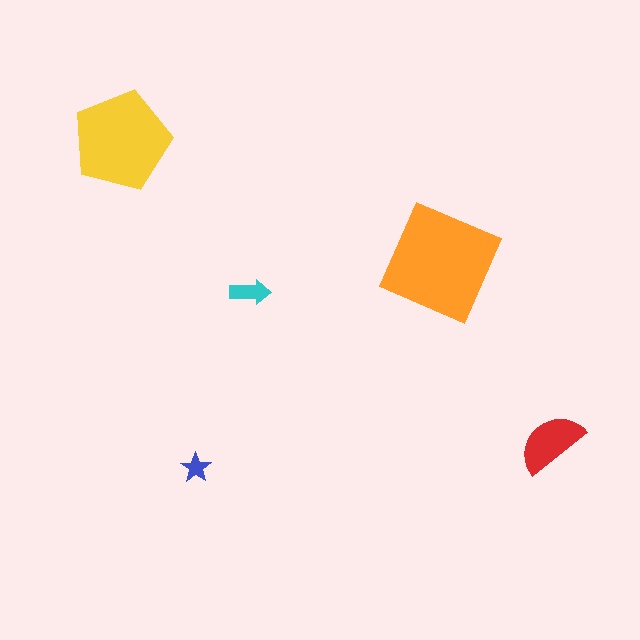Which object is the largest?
The orange square.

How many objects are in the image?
There are 5 objects in the image.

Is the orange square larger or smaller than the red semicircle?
Larger.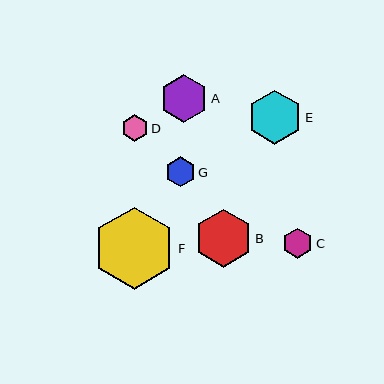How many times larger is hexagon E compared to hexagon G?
Hexagon E is approximately 1.8 times the size of hexagon G.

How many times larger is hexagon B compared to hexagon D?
Hexagon B is approximately 2.2 times the size of hexagon D.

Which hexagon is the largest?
Hexagon F is the largest with a size of approximately 82 pixels.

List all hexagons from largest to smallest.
From largest to smallest: F, B, E, A, C, G, D.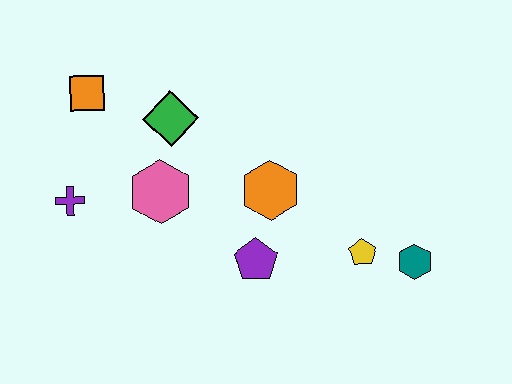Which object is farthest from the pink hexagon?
The teal hexagon is farthest from the pink hexagon.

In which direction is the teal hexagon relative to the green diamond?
The teal hexagon is to the right of the green diamond.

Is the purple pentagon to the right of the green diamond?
Yes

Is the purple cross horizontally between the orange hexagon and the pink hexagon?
No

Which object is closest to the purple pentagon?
The orange hexagon is closest to the purple pentagon.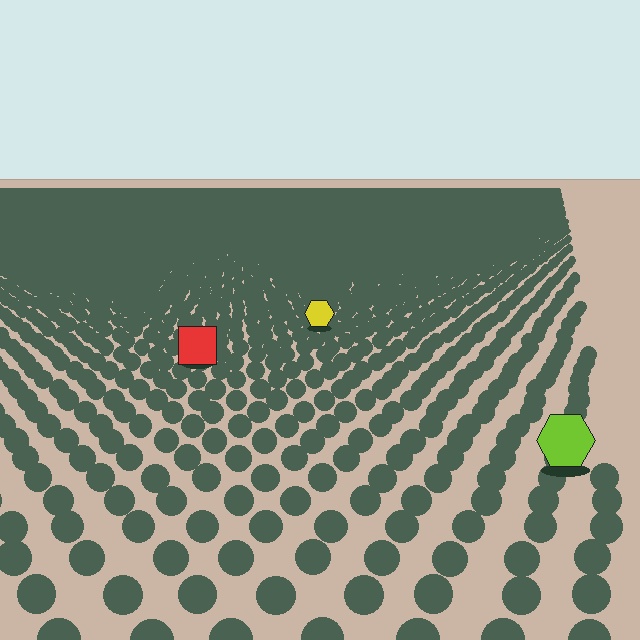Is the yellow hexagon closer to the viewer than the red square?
No. The red square is closer — you can tell from the texture gradient: the ground texture is coarser near it.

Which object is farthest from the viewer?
The yellow hexagon is farthest from the viewer. It appears smaller and the ground texture around it is denser.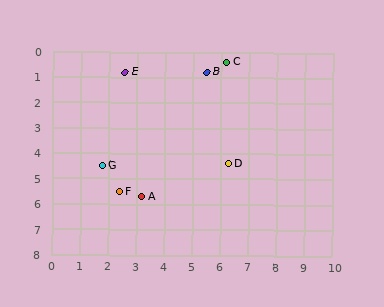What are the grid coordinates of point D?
Point D is at approximately (6.3, 4.4).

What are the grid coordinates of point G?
Point G is at approximately (1.8, 4.5).